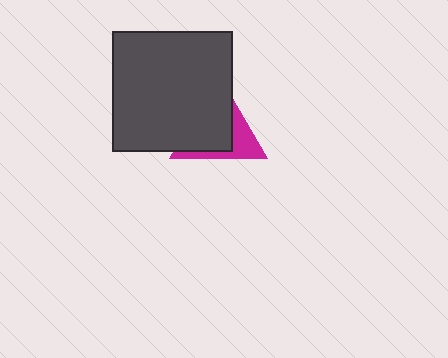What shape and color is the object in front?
The object in front is a dark gray square.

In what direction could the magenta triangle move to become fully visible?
The magenta triangle could move toward the lower-right. That would shift it out from behind the dark gray square entirely.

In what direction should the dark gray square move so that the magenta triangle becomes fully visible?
The dark gray square should move toward the upper-left. That is the shortest direction to clear the overlap and leave the magenta triangle fully visible.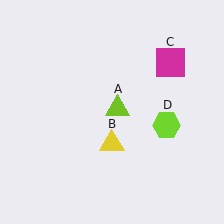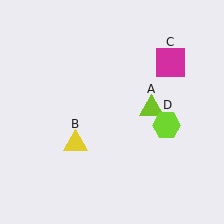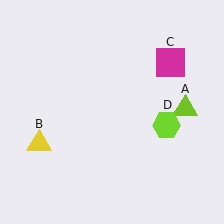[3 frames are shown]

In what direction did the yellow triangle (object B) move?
The yellow triangle (object B) moved left.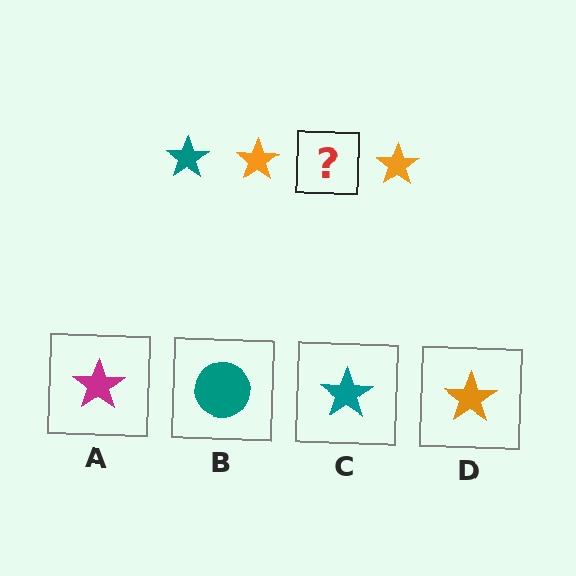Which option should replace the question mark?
Option C.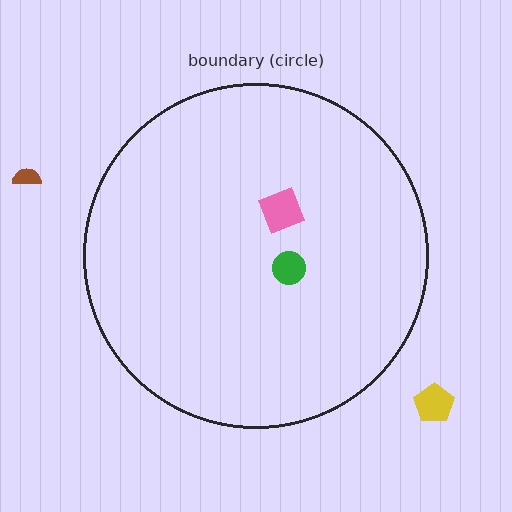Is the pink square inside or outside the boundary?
Inside.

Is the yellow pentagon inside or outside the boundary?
Outside.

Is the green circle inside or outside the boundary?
Inside.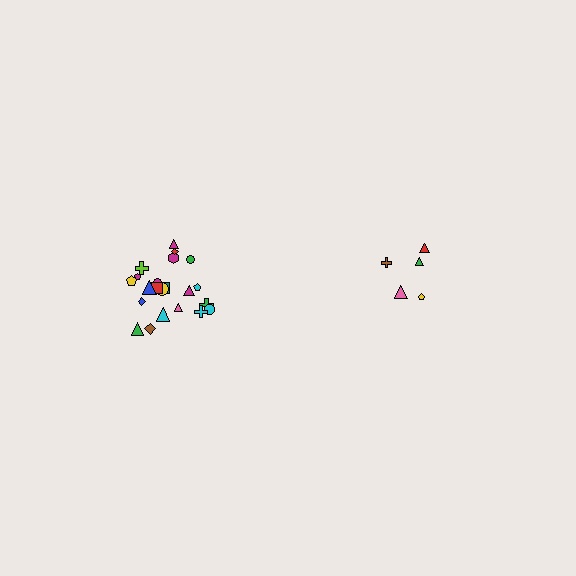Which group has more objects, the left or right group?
The left group.